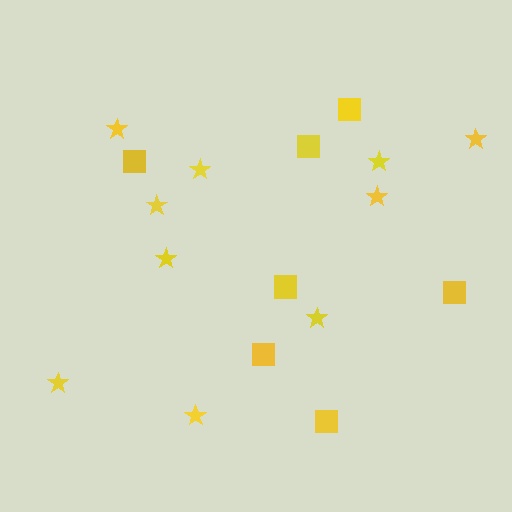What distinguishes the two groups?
There are 2 groups: one group of squares (7) and one group of stars (10).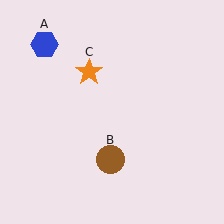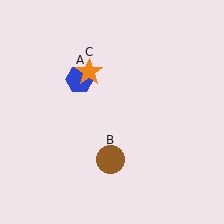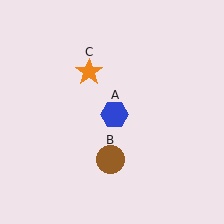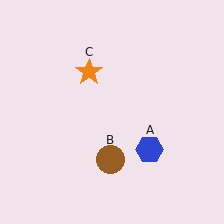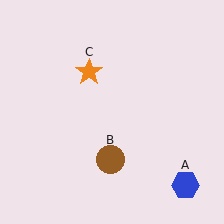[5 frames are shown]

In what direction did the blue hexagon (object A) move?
The blue hexagon (object A) moved down and to the right.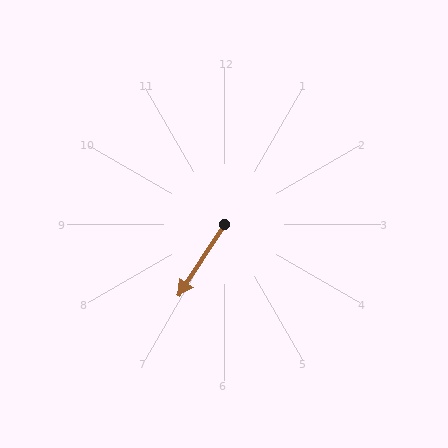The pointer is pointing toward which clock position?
Roughly 7 o'clock.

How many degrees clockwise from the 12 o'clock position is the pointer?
Approximately 213 degrees.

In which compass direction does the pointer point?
Southwest.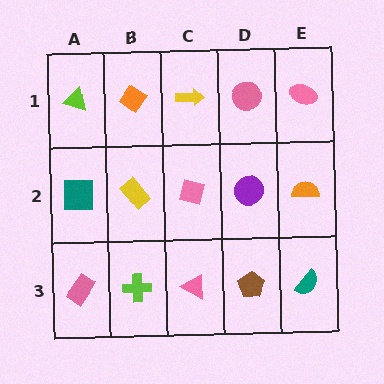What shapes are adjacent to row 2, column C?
A yellow arrow (row 1, column C), a pink triangle (row 3, column C), a yellow rectangle (row 2, column B), a purple circle (row 2, column D).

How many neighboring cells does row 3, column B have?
3.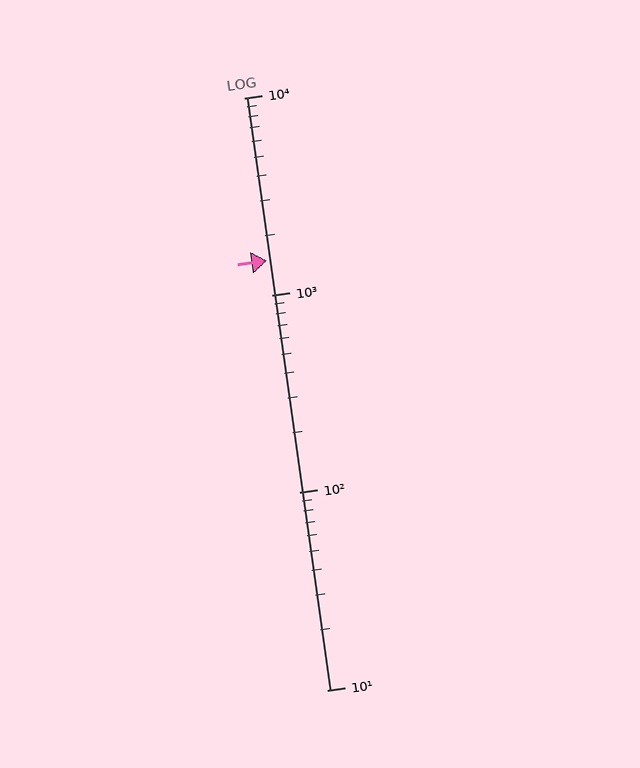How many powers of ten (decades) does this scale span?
The scale spans 3 decades, from 10 to 10000.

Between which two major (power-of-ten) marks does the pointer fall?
The pointer is between 1000 and 10000.